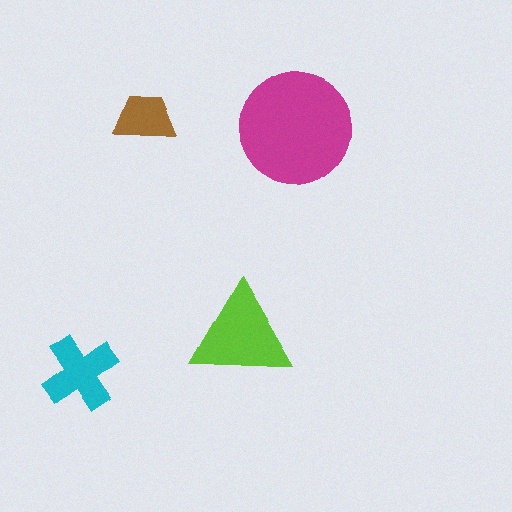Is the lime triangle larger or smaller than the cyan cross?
Larger.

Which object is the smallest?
The brown trapezoid.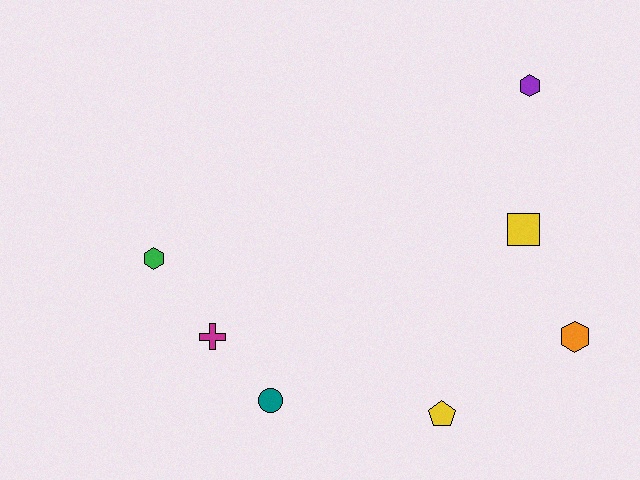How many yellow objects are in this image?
There are 2 yellow objects.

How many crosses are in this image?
There is 1 cross.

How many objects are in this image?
There are 7 objects.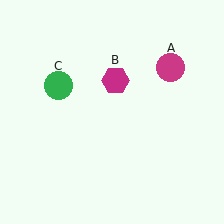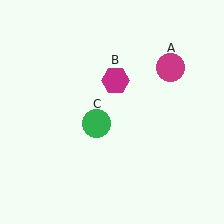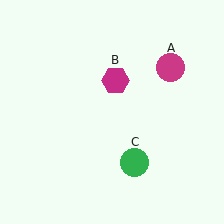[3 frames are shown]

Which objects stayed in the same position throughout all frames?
Magenta circle (object A) and magenta hexagon (object B) remained stationary.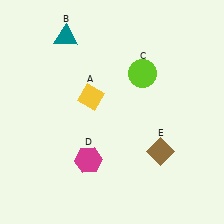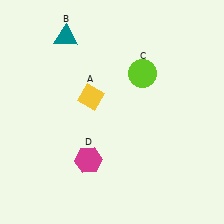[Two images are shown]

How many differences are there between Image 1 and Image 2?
There is 1 difference between the two images.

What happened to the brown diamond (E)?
The brown diamond (E) was removed in Image 2. It was in the bottom-right area of Image 1.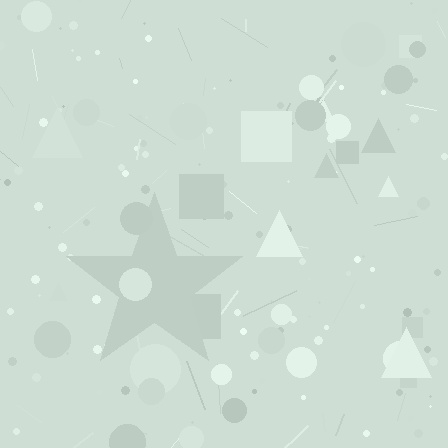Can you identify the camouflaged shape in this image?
The camouflaged shape is a star.